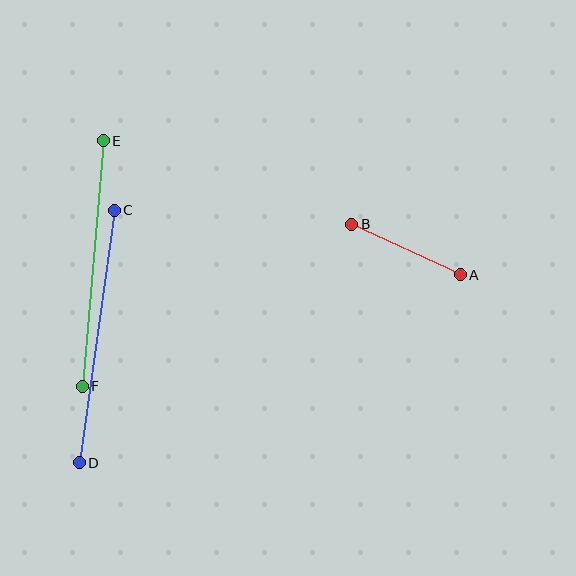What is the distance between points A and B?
The distance is approximately 119 pixels.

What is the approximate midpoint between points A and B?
The midpoint is at approximately (406, 249) pixels.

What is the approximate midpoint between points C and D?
The midpoint is at approximately (97, 337) pixels.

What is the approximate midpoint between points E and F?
The midpoint is at approximately (93, 264) pixels.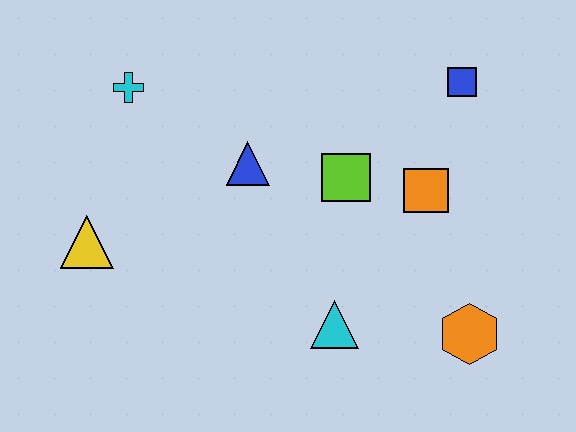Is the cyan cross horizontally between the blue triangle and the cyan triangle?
No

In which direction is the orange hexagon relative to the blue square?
The orange hexagon is below the blue square.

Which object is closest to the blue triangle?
The lime square is closest to the blue triangle.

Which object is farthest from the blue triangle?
The orange hexagon is farthest from the blue triangle.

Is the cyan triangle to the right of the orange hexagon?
No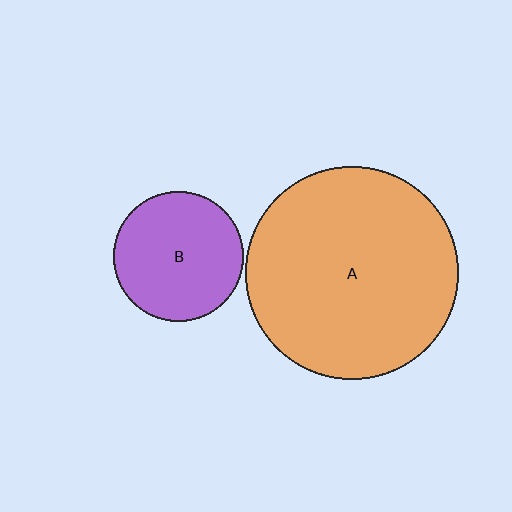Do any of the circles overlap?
No, none of the circles overlap.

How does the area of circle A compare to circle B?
Approximately 2.7 times.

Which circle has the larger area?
Circle A (orange).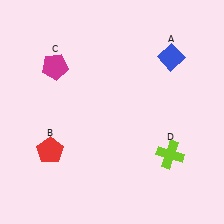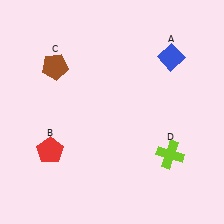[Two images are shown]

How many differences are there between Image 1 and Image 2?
There is 1 difference between the two images.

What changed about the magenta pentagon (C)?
In Image 1, C is magenta. In Image 2, it changed to brown.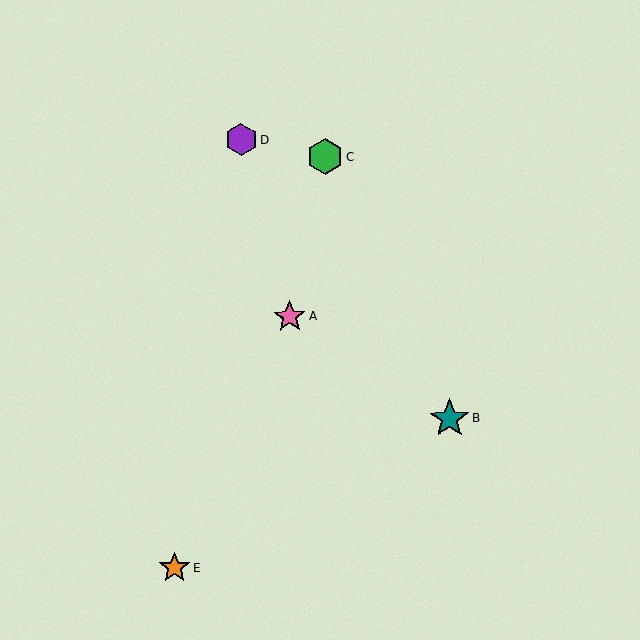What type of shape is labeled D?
Shape D is a purple hexagon.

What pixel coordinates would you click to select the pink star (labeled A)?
Click at (290, 317) to select the pink star A.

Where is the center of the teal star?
The center of the teal star is at (450, 419).